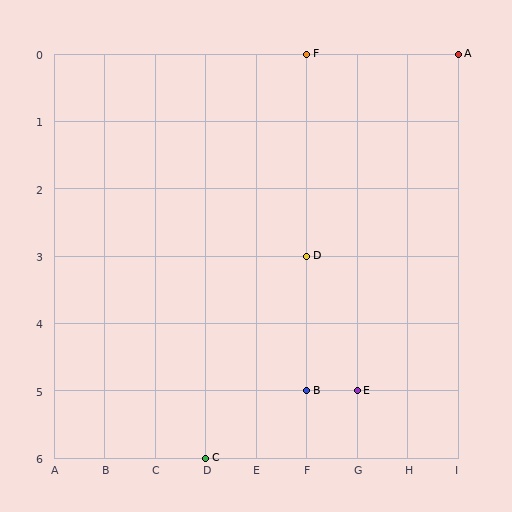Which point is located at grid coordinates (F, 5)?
Point B is at (F, 5).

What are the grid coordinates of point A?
Point A is at grid coordinates (I, 0).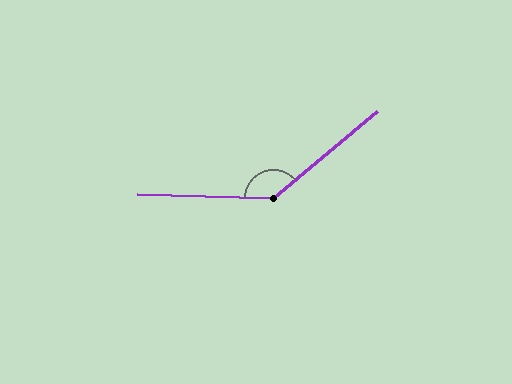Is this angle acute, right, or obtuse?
It is obtuse.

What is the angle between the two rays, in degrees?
Approximately 139 degrees.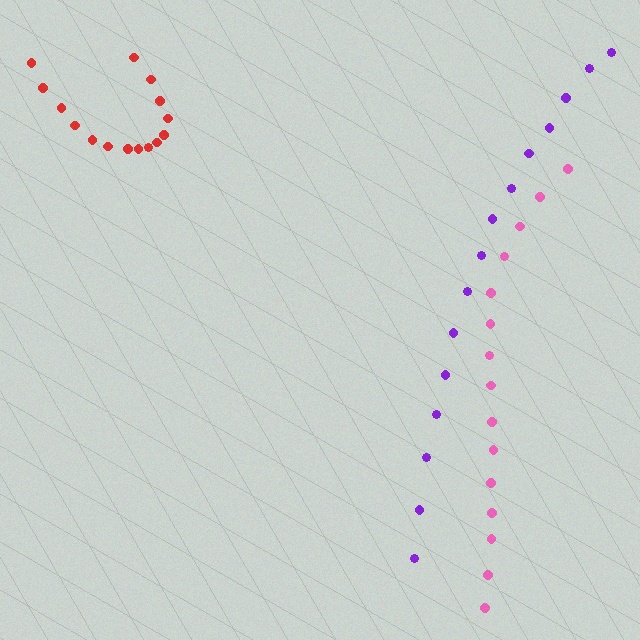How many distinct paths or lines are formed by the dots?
There are 3 distinct paths.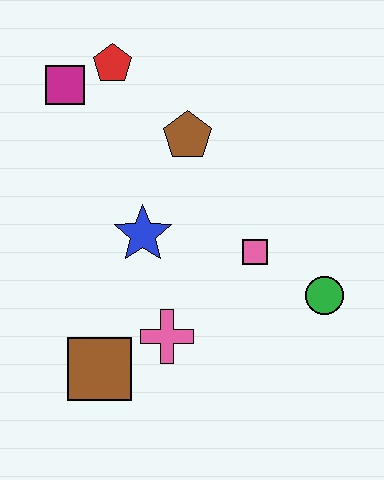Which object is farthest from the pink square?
The magenta square is farthest from the pink square.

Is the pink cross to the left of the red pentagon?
No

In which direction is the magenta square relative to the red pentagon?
The magenta square is to the left of the red pentagon.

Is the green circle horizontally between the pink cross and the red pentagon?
No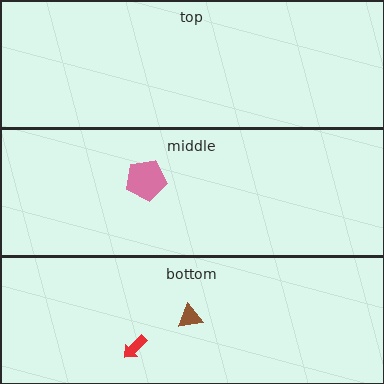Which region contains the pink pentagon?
The middle region.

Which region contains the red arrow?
The bottom region.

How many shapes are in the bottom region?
2.